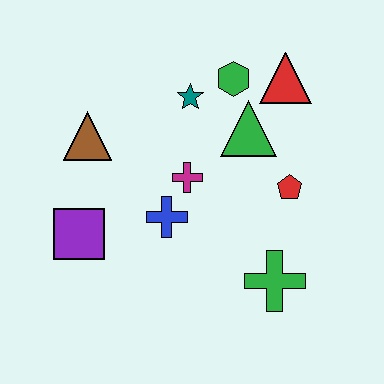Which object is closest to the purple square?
The blue cross is closest to the purple square.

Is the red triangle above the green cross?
Yes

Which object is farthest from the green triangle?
The purple square is farthest from the green triangle.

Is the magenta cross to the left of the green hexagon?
Yes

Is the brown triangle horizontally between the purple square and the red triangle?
Yes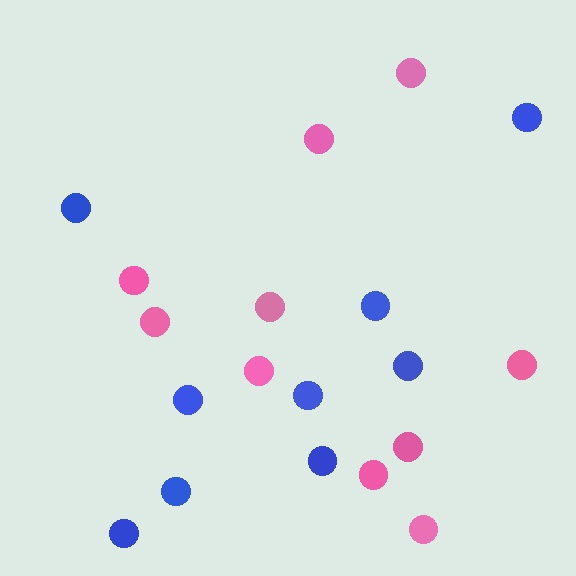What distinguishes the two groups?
There are 2 groups: one group of blue circles (9) and one group of pink circles (10).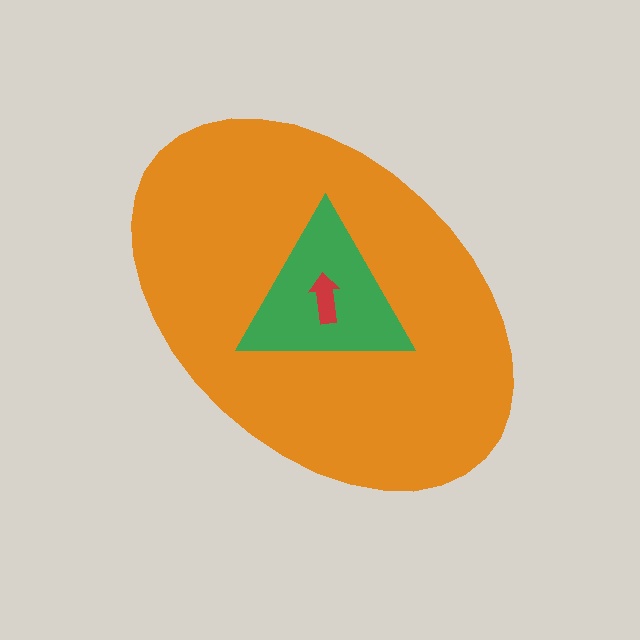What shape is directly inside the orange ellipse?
The green triangle.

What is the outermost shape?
The orange ellipse.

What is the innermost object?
The red arrow.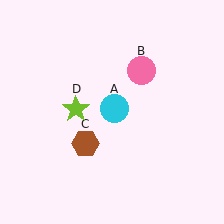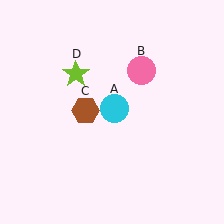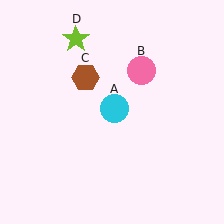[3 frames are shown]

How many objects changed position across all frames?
2 objects changed position: brown hexagon (object C), lime star (object D).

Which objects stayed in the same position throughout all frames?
Cyan circle (object A) and pink circle (object B) remained stationary.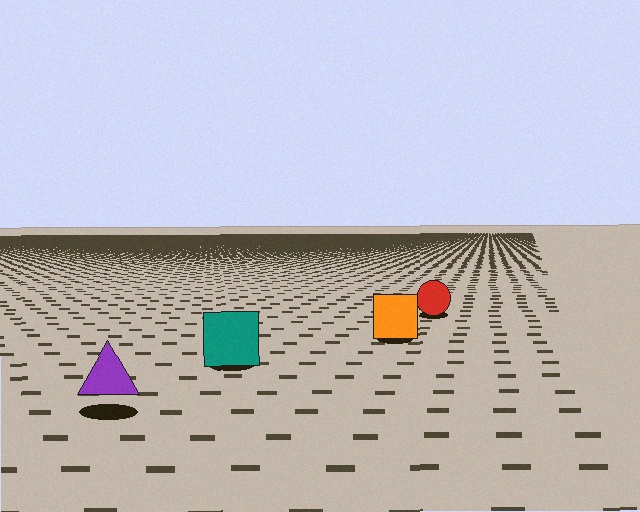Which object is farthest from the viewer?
The red circle is farthest from the viewer. It appears smaller and the ground texture around it is denser.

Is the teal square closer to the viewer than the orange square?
Yes. The teal square is closer — you can tell from the texture gradient: the ground texture is coarser near it.